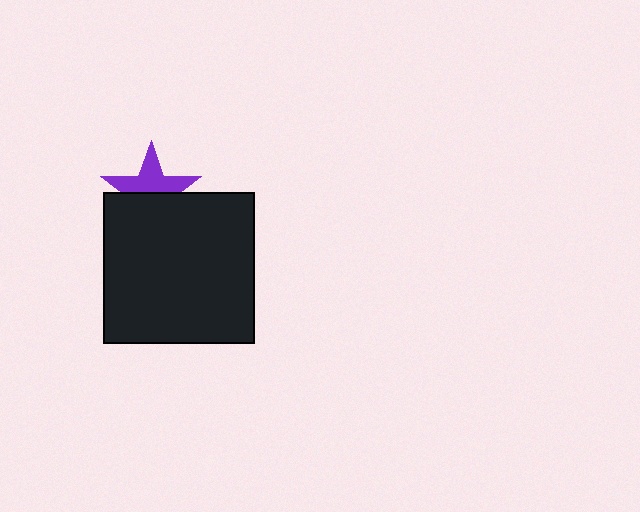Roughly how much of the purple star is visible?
About half of it is visible (roughly 51%).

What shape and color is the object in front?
The object in front is a black square.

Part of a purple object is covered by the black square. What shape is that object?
It is a star.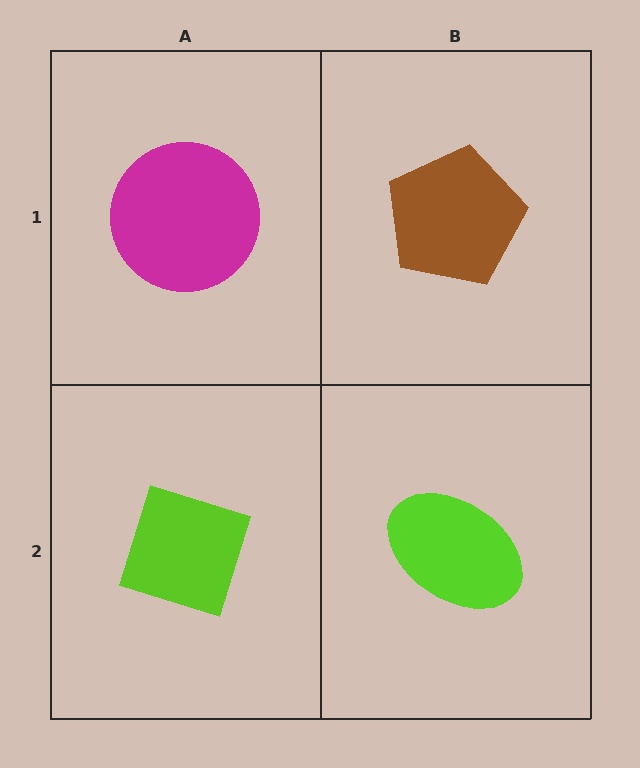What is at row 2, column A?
A lime diamond.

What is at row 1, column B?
A brown pentagon.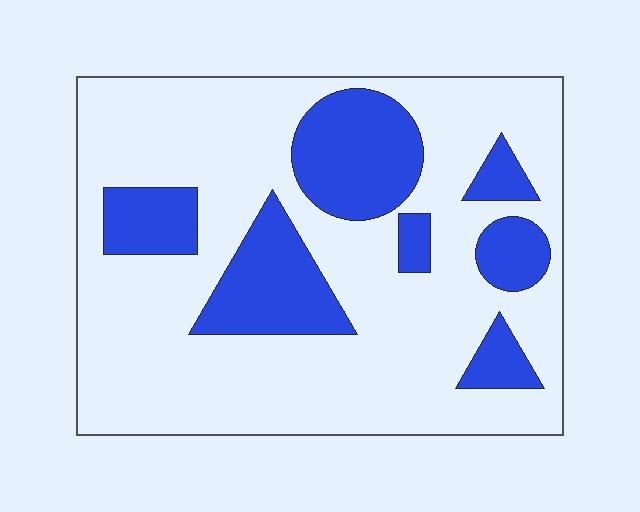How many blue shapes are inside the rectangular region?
7.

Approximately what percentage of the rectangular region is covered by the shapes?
Approximately 25%.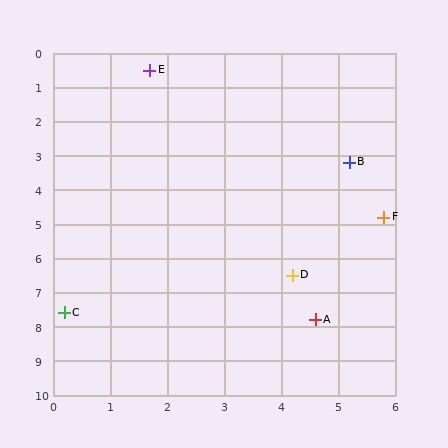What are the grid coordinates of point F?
Point F is at approximately (5.8, 4.8).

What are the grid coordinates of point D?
Point D is at approximately (4.2, 6.5).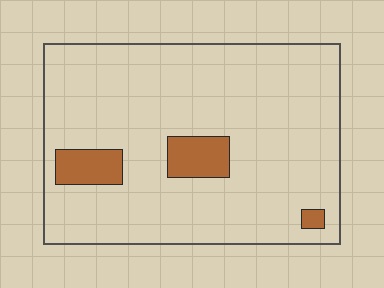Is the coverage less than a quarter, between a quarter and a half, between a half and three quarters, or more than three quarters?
Less than a quarter.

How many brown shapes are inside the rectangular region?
3.